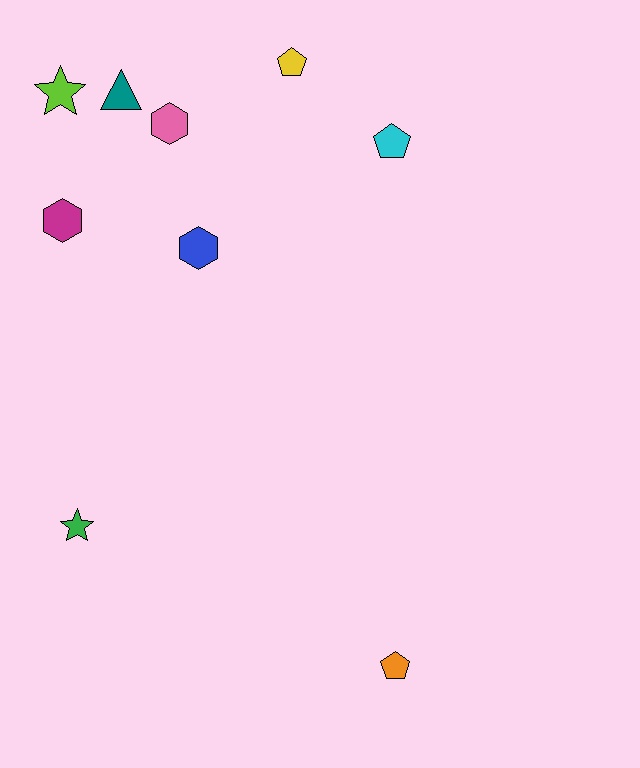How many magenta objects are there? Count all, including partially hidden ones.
There is 1 magenta object.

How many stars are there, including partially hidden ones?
There are 2 stars.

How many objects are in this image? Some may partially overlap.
There are 9 objects.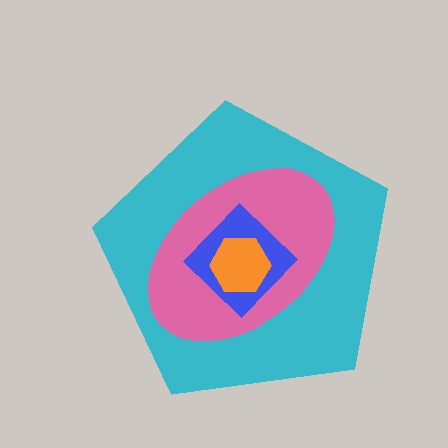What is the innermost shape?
The orange hexagon.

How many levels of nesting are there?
4.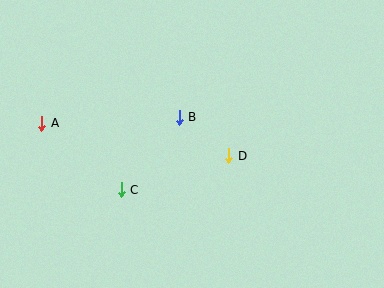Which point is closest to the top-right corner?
Point D is closest to the top-right corner.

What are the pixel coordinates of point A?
Point A is at (42, 123).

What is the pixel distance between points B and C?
The distance between B and C is 93 pixels.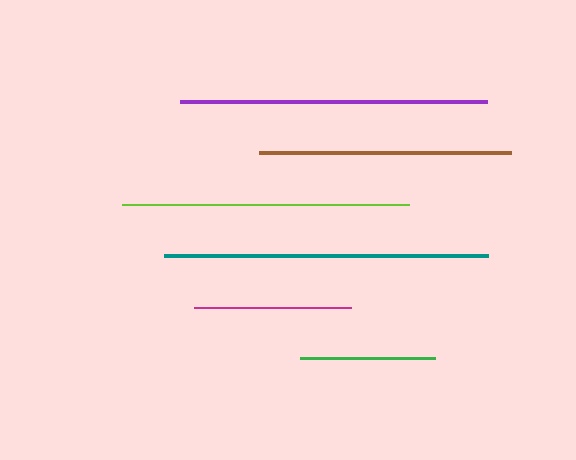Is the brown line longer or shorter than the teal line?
The teal line is longer than the brown line.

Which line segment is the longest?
The teal line is the longest at approximately 324 pixels.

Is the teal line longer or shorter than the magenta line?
The teal line is longer than the magenta line.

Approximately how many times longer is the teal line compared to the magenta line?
The teal line is approximately 2.1 times the length of the magenta line.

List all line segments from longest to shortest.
From longest to shortest: teal, purple, lime, brown, magenta, green.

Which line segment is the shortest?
The green line is the shortest at approximately 134 pixels.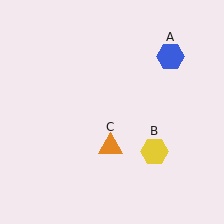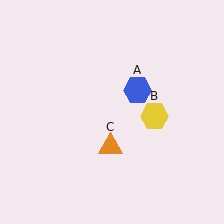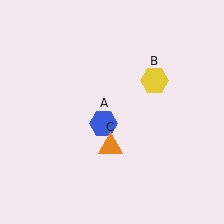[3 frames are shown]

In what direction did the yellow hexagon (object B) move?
The yellow hexagon (object B) moved up.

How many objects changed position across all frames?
2 objects changed position: blue hexagon (object A), yellow hexagon (object B).